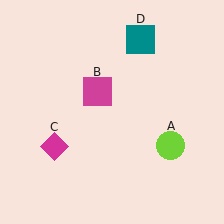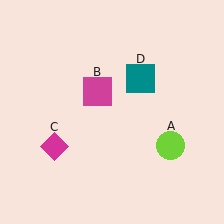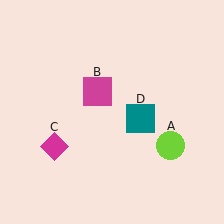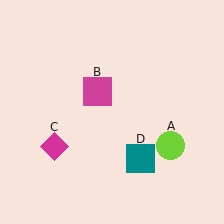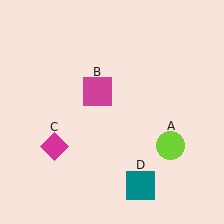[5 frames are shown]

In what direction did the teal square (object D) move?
The teal square (object D) moved down.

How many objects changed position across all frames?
1 object changed position: teal square (object D).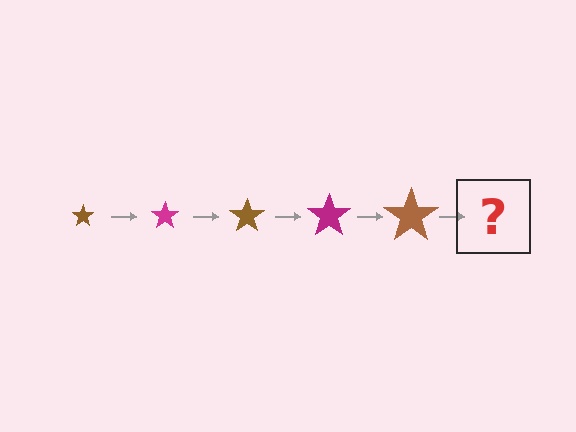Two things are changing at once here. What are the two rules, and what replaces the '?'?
The two rules are that the star grows larger each step and the color cycles through brown and magenta. The '?' should be a magenta star, larger than the previous one.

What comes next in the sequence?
The next element should be a magenta star, larger than the previous one.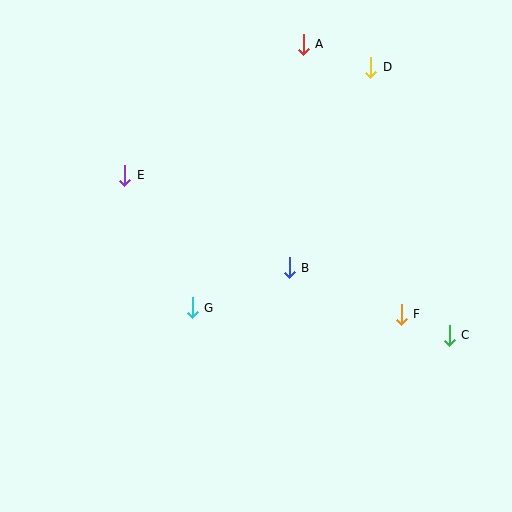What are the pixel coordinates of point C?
Point C is at (449, 335).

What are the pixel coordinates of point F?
Point F is at (401, 314).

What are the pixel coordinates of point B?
Point B is at (289, 268).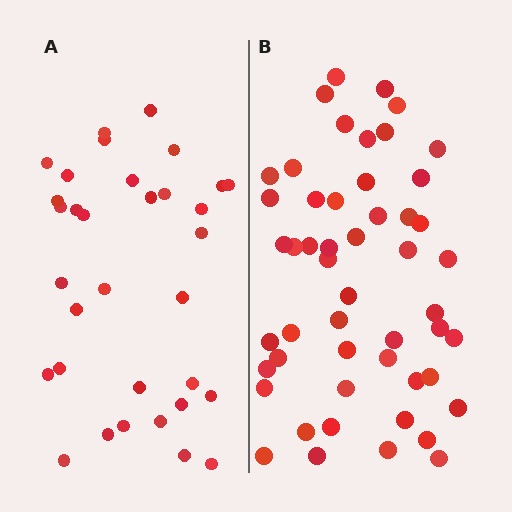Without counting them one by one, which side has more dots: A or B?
Region B (the right region) has more dots.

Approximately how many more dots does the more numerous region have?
Region B has approximately 20 more dots than region A.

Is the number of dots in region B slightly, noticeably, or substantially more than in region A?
Region B has substantially more. The ratio is roughly 1.5 to 1.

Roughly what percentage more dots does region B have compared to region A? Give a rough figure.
About 55% more.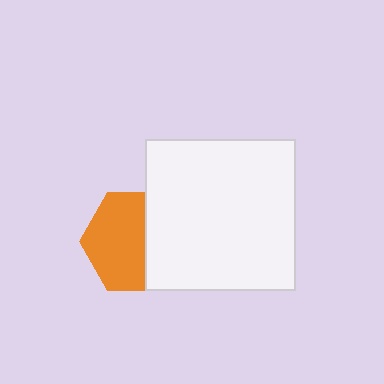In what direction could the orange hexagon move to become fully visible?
The orange hexagon could move left. That would shift it out from behind the white square entirely.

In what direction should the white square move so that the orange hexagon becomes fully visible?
The white square should move right. That is the shortest direction to clear the overlap and leave the orange hexagon fully visible.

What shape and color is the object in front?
The object in front is a white square.